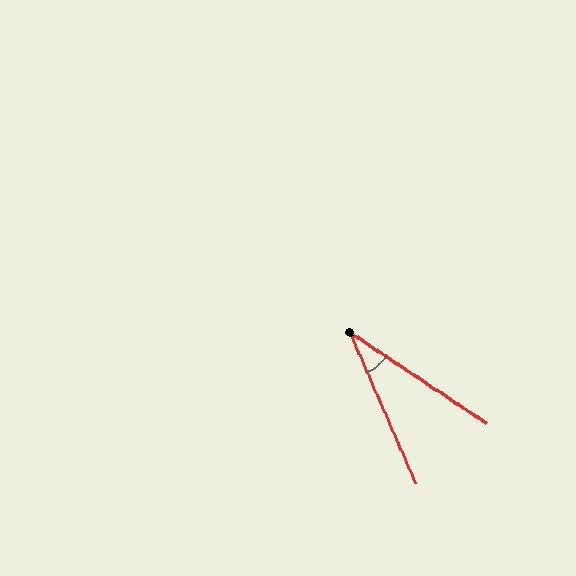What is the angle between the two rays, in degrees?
Approximately 33 degrees.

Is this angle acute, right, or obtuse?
It is acute.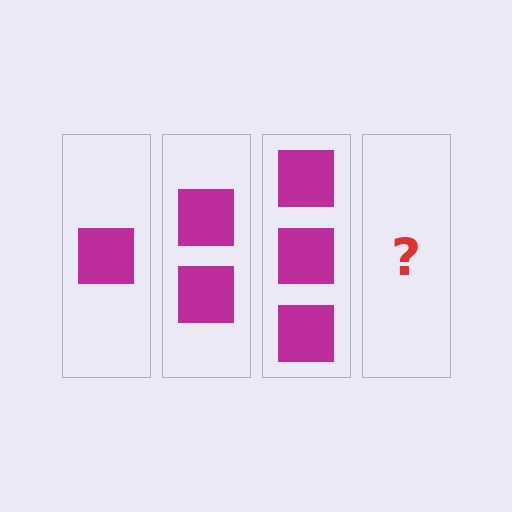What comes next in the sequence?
The next element should be 4 squares.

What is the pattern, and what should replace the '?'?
The pattern is that each step adds one more square. The '?' should be 4 squares.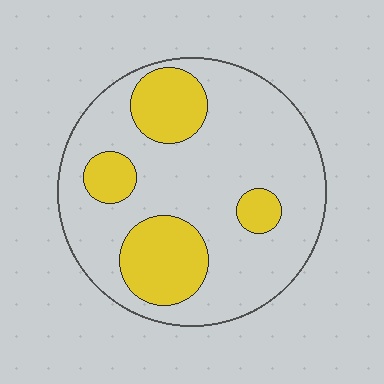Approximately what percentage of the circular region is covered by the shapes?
Approximately 25%.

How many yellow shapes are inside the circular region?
4.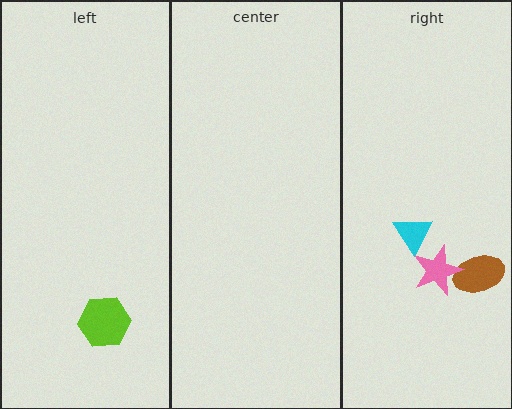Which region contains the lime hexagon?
The left region.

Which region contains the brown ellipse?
The right region.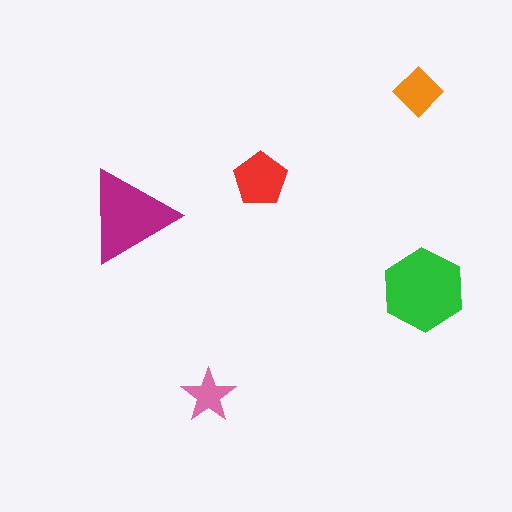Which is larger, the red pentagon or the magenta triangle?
The magenta triangle.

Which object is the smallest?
The pink star.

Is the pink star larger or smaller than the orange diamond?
Smaller.